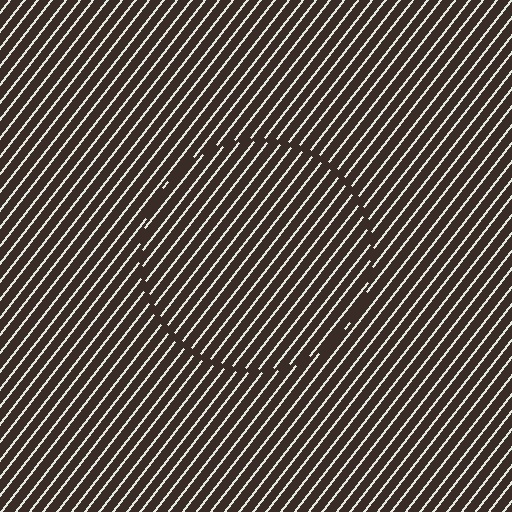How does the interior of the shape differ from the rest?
The interior of the shape contains the same grating, shifted by half a period — the contour is defined by the phase discontinuity where line-ends from the inner and outer gratings abut.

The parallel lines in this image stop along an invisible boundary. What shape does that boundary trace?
An illusory circle. The interior of the shape contains the same grating, shifted by half a period — the contour is defined by the phase discontinuity where line-ends from the inner and outer gratings abut.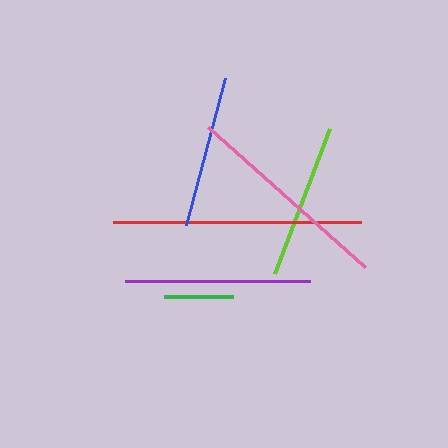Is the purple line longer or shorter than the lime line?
The purple line is longer than the lime line.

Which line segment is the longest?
The red line is the longest at approximately 249 pixels.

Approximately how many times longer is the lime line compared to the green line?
The lime line is approximately 2.3 times the length of the green line.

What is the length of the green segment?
The green segment is approximately 69 pixels long.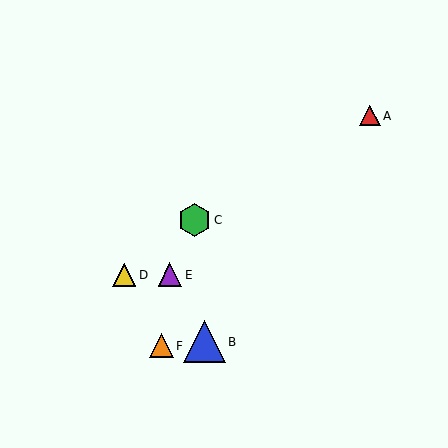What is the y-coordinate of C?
Object C is at y≈220.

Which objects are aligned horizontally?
Objects D, E are aligned horizontally.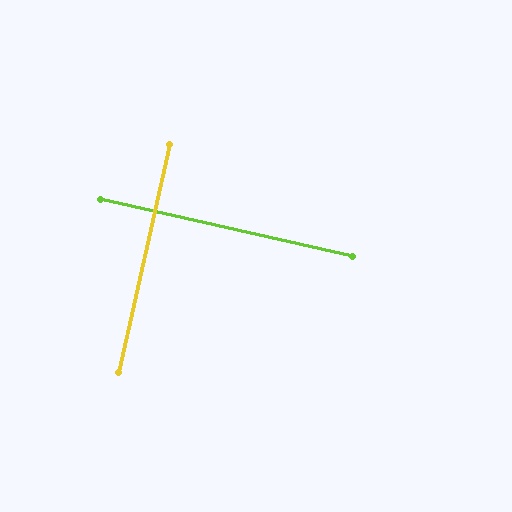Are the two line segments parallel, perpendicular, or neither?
Perpendicular — they meet at approximately 90°.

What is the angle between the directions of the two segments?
Approximately 90 degrees.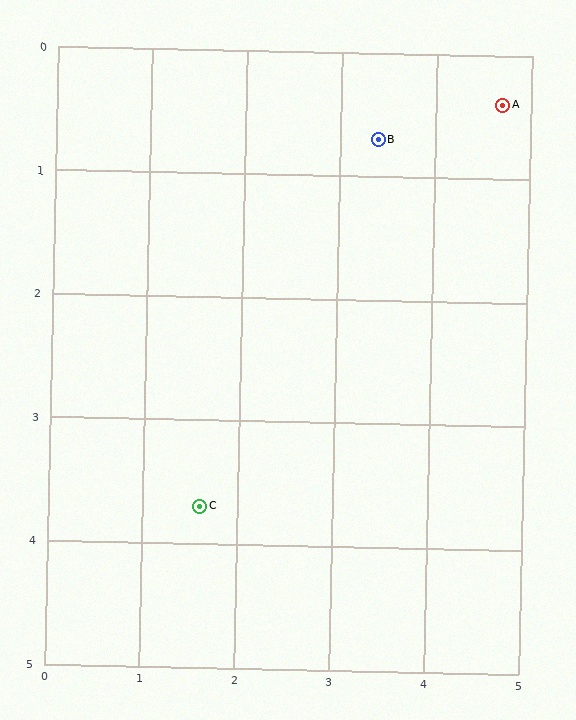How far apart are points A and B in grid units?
Points A and B are about 1.3 grid units apart.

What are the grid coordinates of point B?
Point B is at approximately (3.4, 0.7).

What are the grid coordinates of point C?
Point C is at approximately (1.6, 3.7).